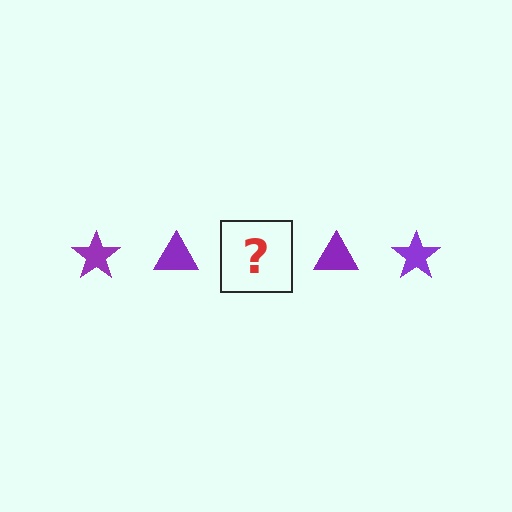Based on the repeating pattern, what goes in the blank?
The blank should be a purple star.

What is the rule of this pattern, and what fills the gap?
The rule is that the pattern cycles through star, triangle shapes in purple. The gap should be filled with a purple star.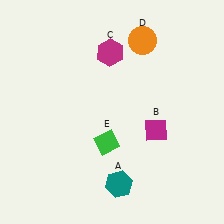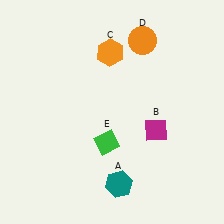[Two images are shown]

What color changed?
The hexagon (C) changed from magenta in Image 1 to orange in Image 2.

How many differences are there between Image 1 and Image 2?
There is 1 difference between the two images.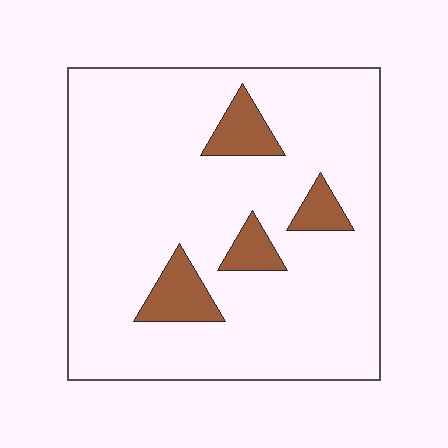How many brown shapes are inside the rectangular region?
4.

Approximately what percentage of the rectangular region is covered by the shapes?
Approximately 10%.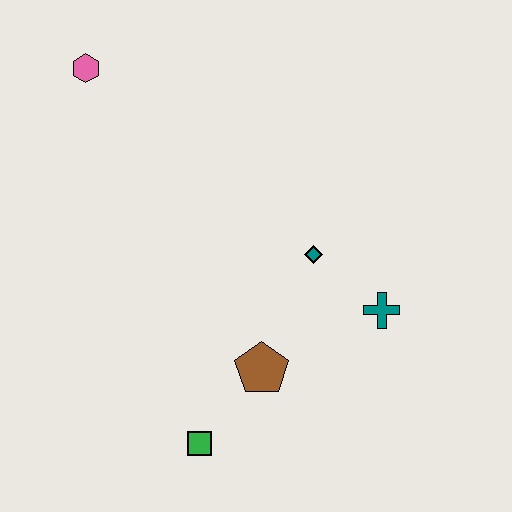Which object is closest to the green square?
The brown pentagon is closest to the green square.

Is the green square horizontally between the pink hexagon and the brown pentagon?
Yes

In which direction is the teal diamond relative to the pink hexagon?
The teal diamond is to the right of the pink hexagon.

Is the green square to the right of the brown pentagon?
No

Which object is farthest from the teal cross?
The pink hexagon is farthest from the teal cross.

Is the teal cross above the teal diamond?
No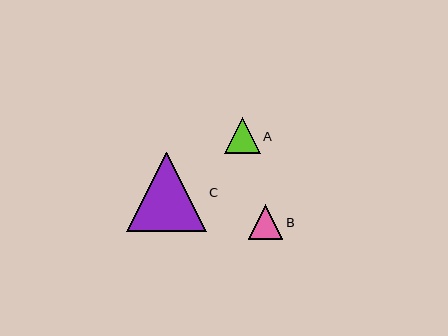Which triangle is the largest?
Triangle C is the largest with a size of approximately 80 pixels.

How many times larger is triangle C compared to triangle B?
Triangle C is approximately 2.3 times the size of triangle B.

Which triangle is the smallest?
Triangle B is the smallest with a size of approximately 35 pixels.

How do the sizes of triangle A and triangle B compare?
Triangle A and triangle B are approximately the same size.